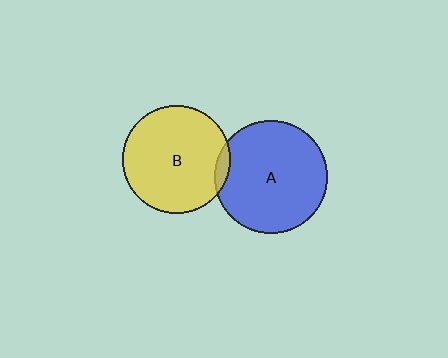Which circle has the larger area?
Circle A (blue).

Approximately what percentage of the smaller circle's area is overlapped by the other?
Approximately 5%.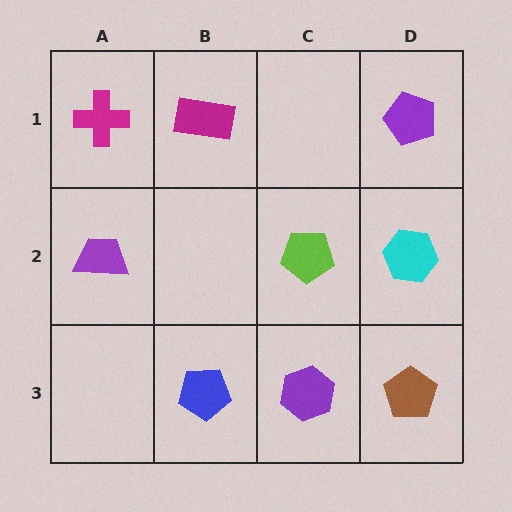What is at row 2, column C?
A lime pentagon.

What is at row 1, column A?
A magenta cross.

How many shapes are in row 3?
3 shapes.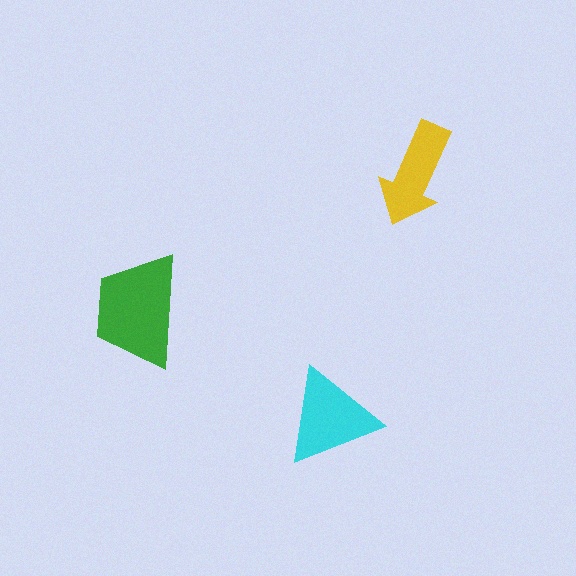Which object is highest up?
The yellow arrow is topmost.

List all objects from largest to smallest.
The green trapezoid, the cyan triangle, the yellow arrow.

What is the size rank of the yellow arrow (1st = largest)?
3rd.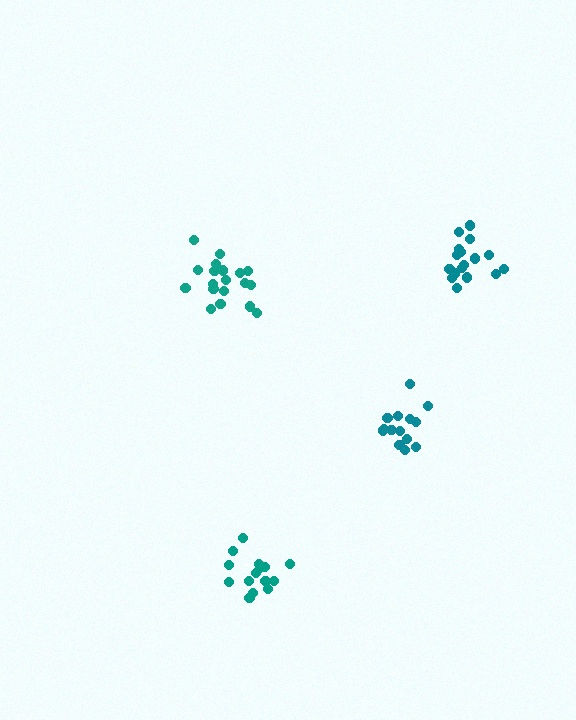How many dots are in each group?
Group 1: 15 dots, Group 2: 18 dots, Group 3: 14 dots, Group 4: 20 dots (67 total).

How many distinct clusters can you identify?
There are 4 distinct clusters.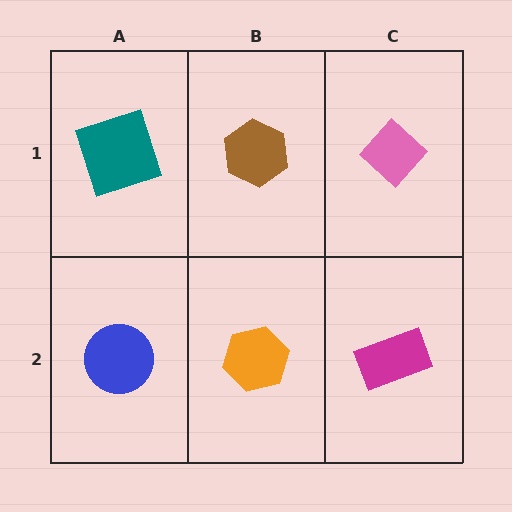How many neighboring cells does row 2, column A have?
2.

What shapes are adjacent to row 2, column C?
A pink diamond (row 1, column C), an orange hexagon (row 2, column B).